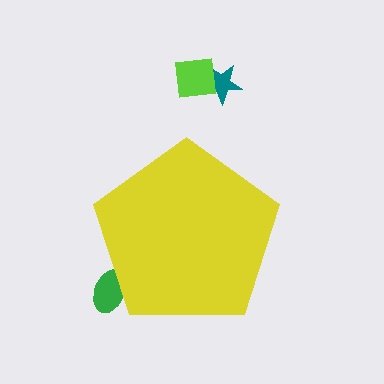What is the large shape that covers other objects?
A yellow pentagon.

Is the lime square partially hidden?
No, the lime square is fully visible.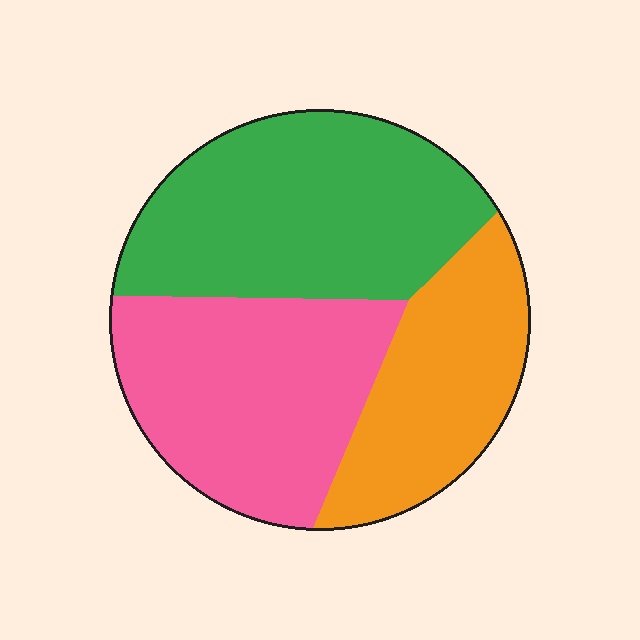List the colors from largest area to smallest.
From largest to smallest: green, pink, orange.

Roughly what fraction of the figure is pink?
Pink covers 35% of the figure.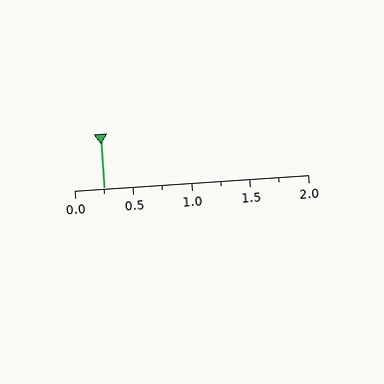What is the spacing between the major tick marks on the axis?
The major ticks are spaced 0.5 apart.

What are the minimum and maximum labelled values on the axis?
The axis runs from 0.0 to 2.0.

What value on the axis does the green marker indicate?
The marker indicates approximately 0.25.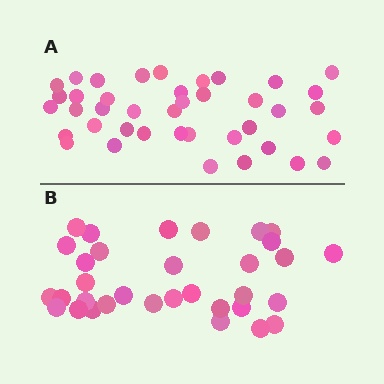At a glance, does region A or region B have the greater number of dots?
Region A (the top region) has more dots.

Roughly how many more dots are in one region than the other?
Region A has roughly 8 or so more dots than region B.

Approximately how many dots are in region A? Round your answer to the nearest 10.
About 40 dots.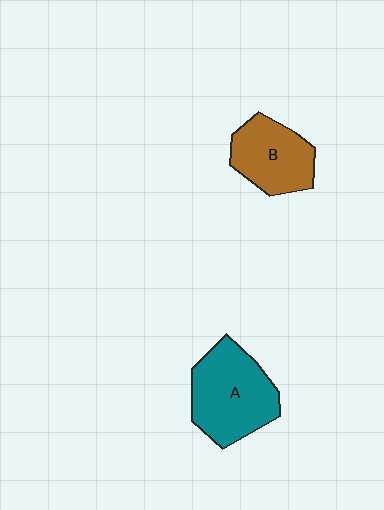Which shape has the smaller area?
Shape B (brown).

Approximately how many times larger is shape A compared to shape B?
Approximately 1.3 times.